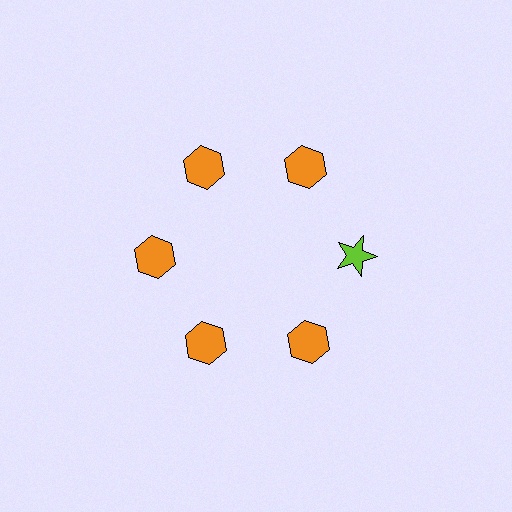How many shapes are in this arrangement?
There are 6 shapes arranged in a ring pattern.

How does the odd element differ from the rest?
It differs in both color (lime instead of orange) and shape (star instead of hexagon).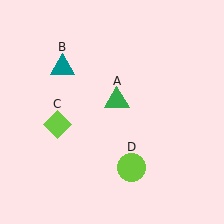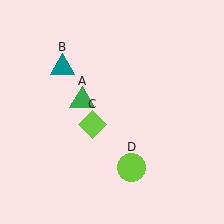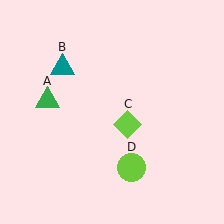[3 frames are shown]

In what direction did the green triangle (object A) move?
The green triangle (object A) moved left.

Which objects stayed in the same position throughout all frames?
Teal triangle (object B) and lime circle (object D) remained stationary.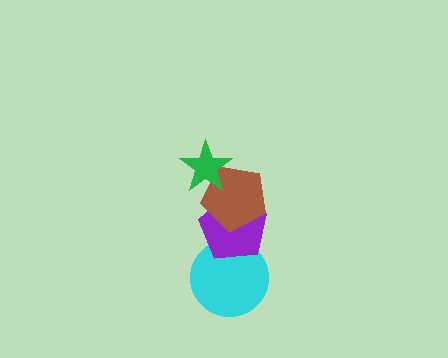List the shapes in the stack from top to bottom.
From top to bottom: the green star, the brown pentagon, the purple pentagon, the cyan circle.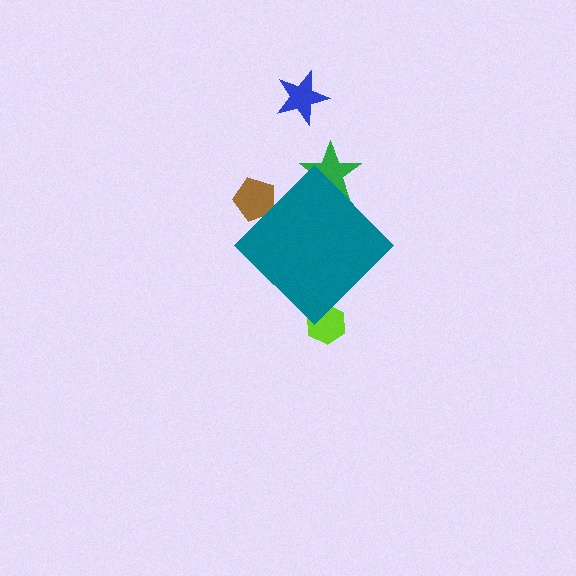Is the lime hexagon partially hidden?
Yes, the lime hexagon is partially hidden behind the teal diamond.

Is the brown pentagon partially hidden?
Yes, the brown pentagon is partially hidden behind the teal diamond.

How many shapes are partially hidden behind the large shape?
3 shapes are partially hidden.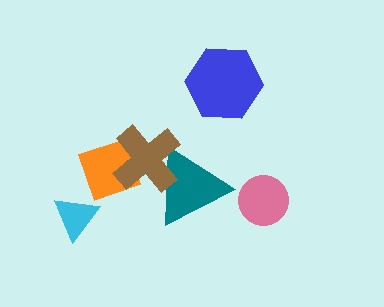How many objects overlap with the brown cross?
2 objects overlap with the brown cross.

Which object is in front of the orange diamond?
The brown cross is in front of the orange diamond.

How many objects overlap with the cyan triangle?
0 objects overlap with the cyan triangle.